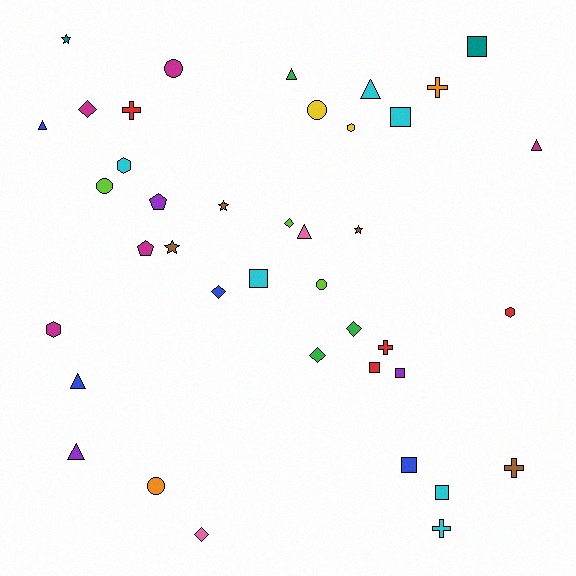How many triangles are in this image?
There are 7 triangles.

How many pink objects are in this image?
There are 2 pink objects.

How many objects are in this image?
There are 40 objects.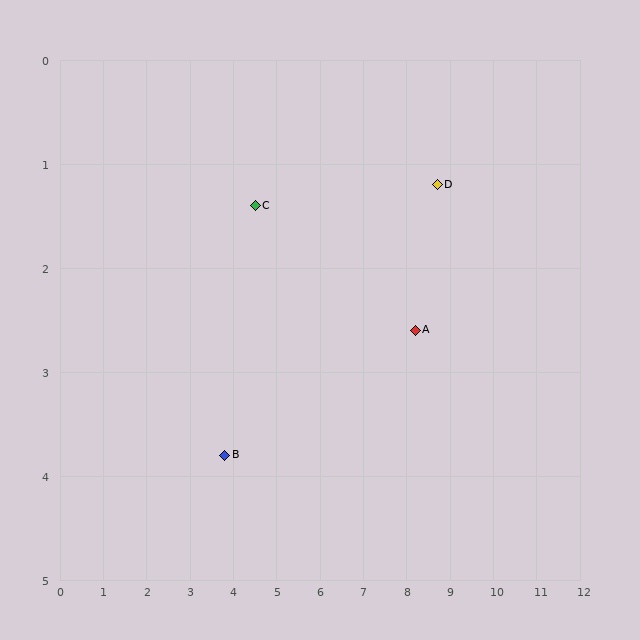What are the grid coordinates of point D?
Point D is at approximately (8.7, 1.2).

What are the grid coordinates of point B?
Point B is at approximately (3.8, 3.8).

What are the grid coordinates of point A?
Point A is at approximately (8.2, 2.6).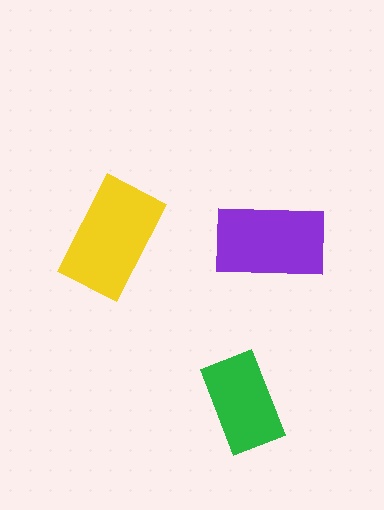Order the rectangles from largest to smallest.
the yellow one, the purple one, the green one.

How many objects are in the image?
There are 3 objects in the image.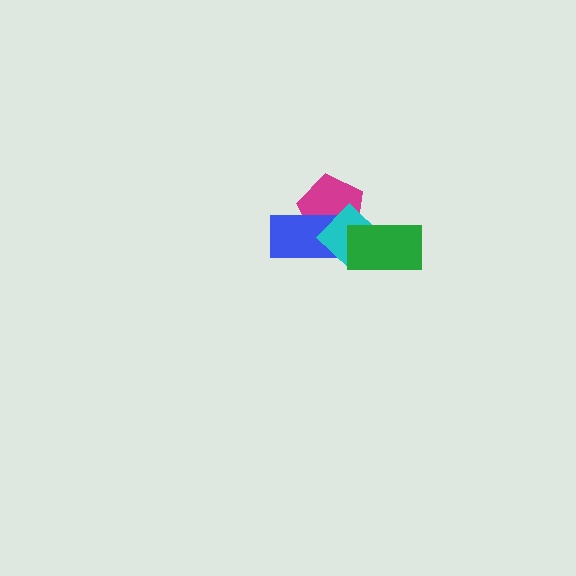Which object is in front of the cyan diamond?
The green rectangle is in front of the cyan diamond.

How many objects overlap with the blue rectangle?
2 objects overlap with the blue rectangle.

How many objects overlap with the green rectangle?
1 object overlaps with the green rectangle.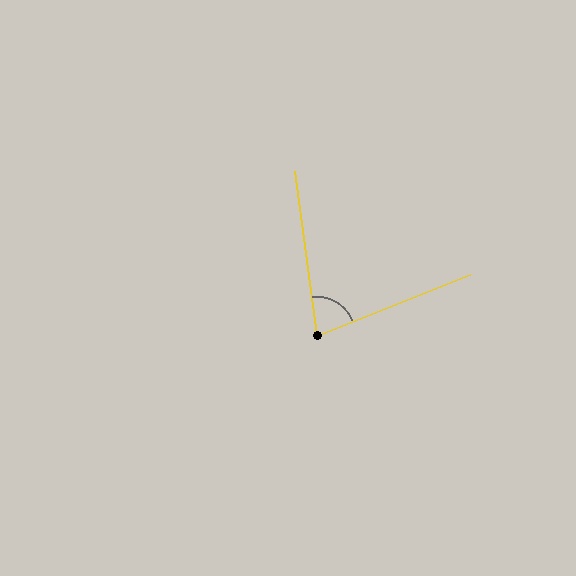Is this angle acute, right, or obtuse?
It is acute.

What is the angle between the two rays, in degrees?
Approximately 76 degrees.